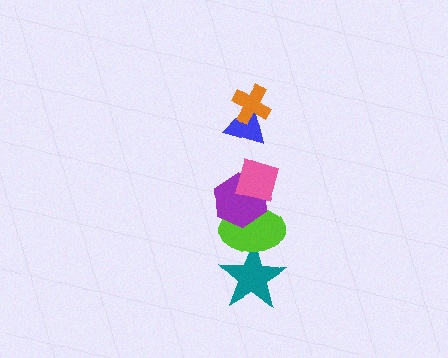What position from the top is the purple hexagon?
The purple hexagon is 4th from the top.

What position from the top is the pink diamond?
The pink diamond is 3rd from the top.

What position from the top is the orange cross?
The orange cross is 1st from the top.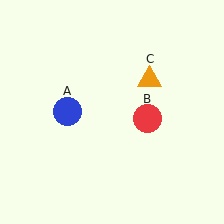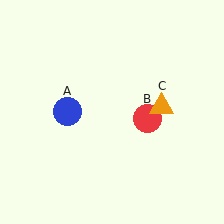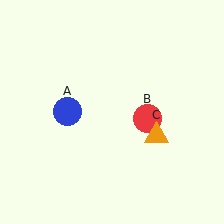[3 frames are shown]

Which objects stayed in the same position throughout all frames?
Blue circle (object A) and red circle (object B) remained stationary.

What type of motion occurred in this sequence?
The orange triangle (object C) rotated clockwise around the center of the scene.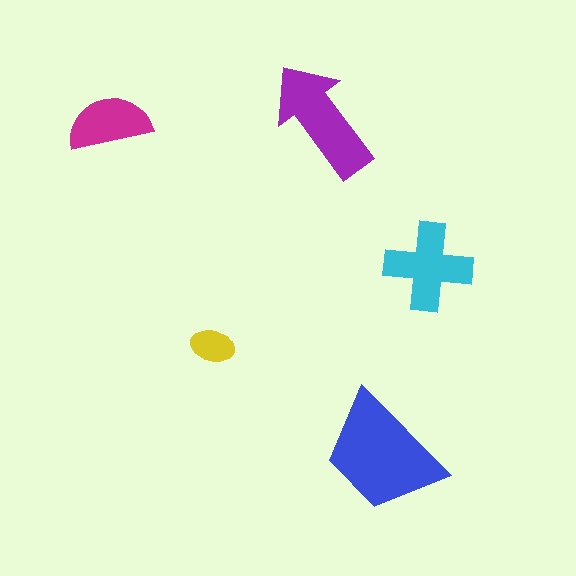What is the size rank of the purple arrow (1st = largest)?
2nd.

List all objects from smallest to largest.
The yellow ellipse, the magenta semicircle, the cyan cross, the purple arrow, the blue trapezoid.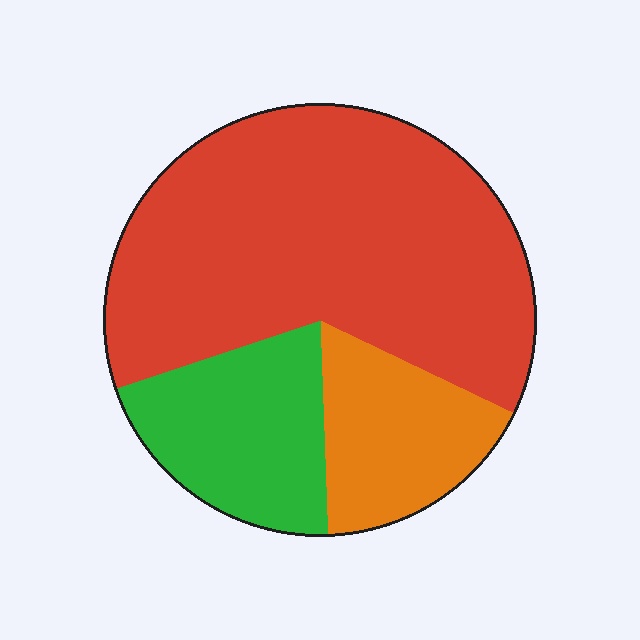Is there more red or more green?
Red.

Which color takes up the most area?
Red, at roughly 60%.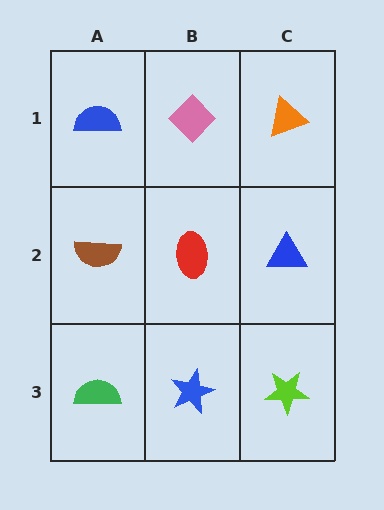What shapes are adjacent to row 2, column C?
An orange triangle (row 1, column C), a lime star (row 3, column C), a red ellipse (row 2, column B).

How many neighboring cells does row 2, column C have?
3.